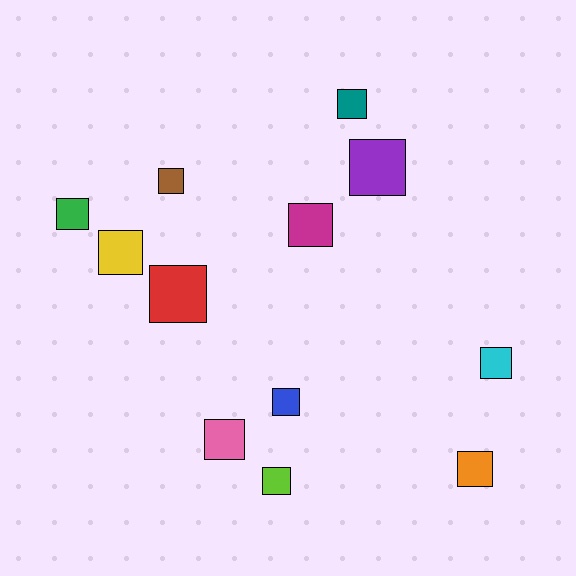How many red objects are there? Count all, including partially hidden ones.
There is 1 red object.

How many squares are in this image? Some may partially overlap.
There are 12 squares.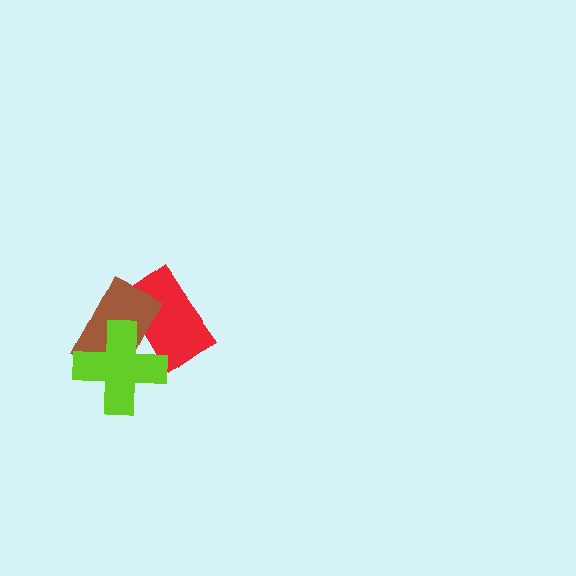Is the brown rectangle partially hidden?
Yes, it is partially covered by another shape.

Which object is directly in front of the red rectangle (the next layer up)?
The brown rectangle is directly in front of the red rectangle.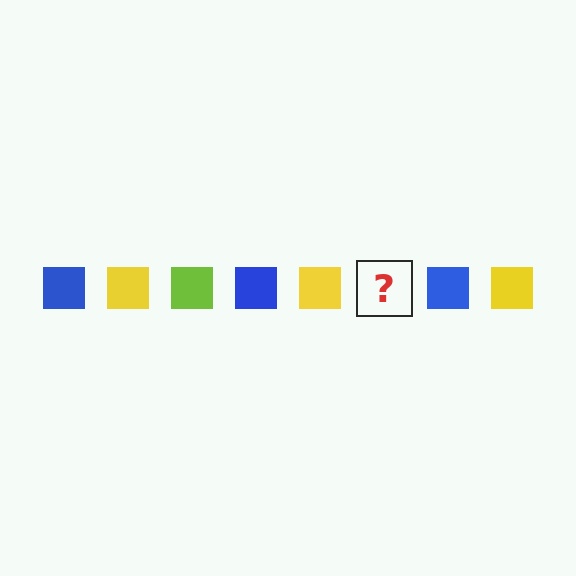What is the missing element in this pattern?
The missing element is a lime square.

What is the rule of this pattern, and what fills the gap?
The rule is that the pattern cycles through blue, yellow, lime squares. The gap should be filled with a lime square.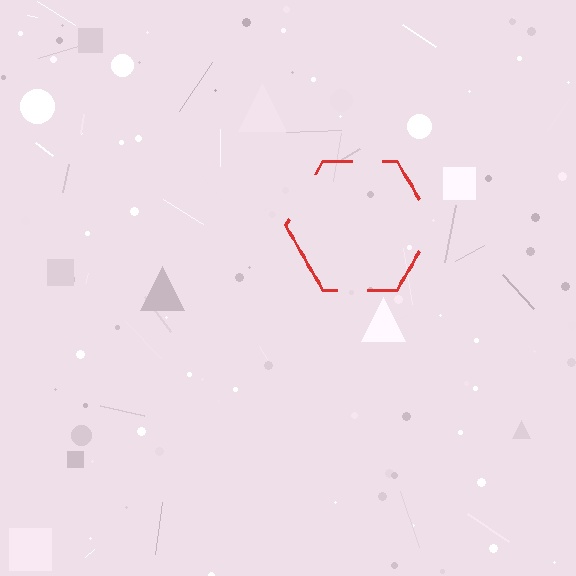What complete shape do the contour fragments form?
The contour fragments form a hexagon.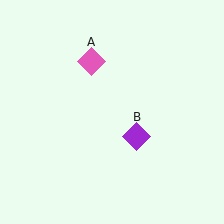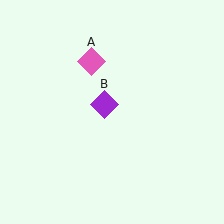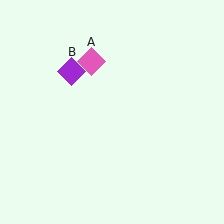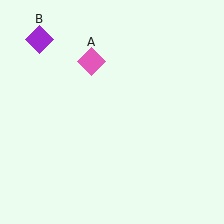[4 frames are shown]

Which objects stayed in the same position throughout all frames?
Pink diamond (object A) remained stationary.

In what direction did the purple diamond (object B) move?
The purple diamond (object B) moved up and to the left.